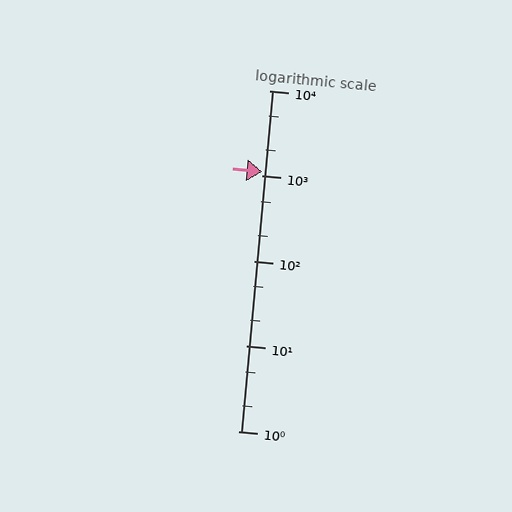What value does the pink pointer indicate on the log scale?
The pointer indicates approximately 1100.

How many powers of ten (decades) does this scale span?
The scale spans 4 decades, from 1 to 10000.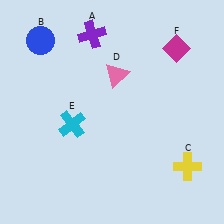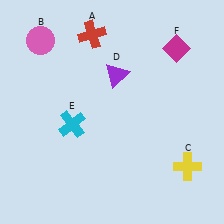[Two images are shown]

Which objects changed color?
A changed from purple to red. B changed from blue to pink. D changed from pink to purple.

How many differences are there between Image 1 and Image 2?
There are 3 differences between the two images.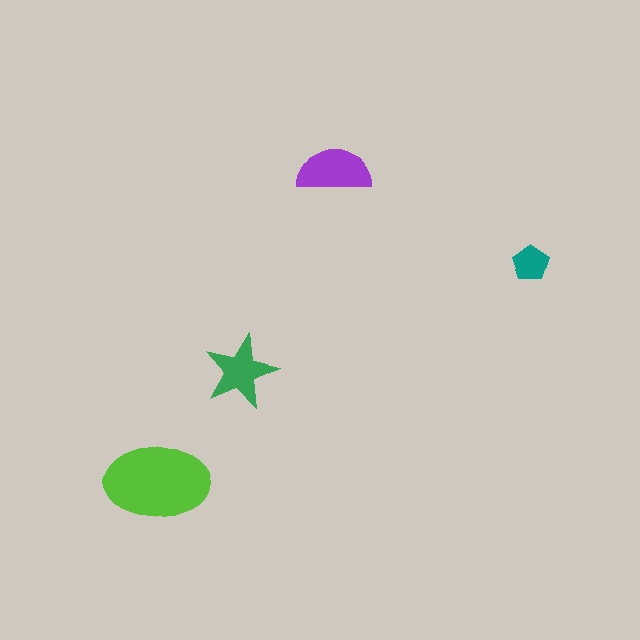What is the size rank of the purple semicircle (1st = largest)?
2nd.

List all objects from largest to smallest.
The lime ellipse, the purple semicircle, the green star, the teal pentagon.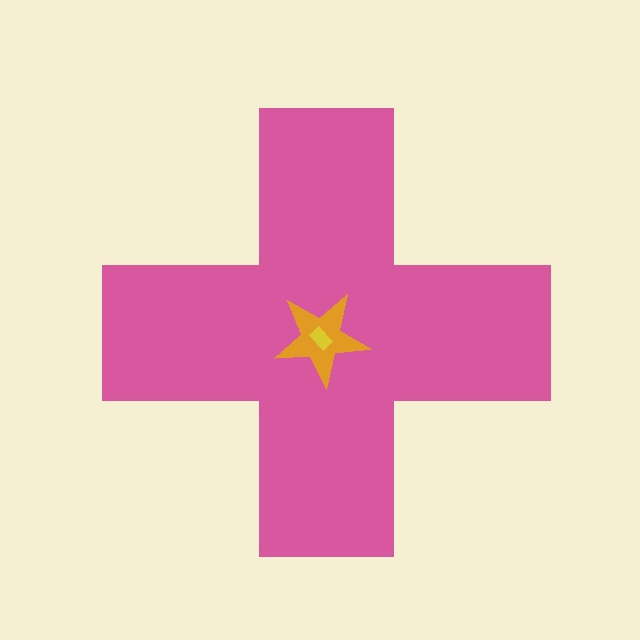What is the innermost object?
The yellow rectangle.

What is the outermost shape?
The pink cross.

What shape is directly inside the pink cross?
The orange star.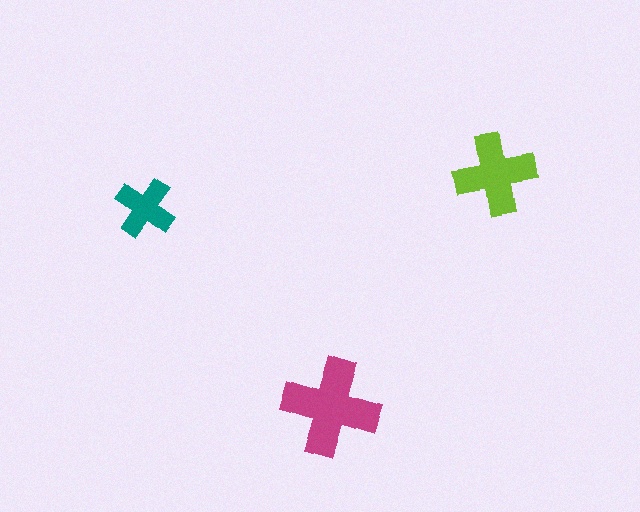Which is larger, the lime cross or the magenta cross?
The magenta one.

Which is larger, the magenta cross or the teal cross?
The magenta one.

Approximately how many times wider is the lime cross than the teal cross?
About 1.5 times wider.